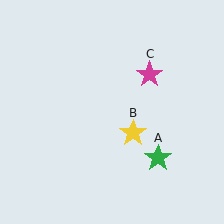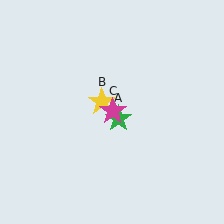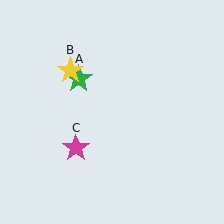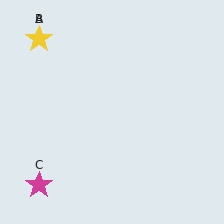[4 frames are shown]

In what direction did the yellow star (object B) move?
The yellow star (object B) moved up and to the left.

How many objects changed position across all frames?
3 objects changed position: green star (object A), yellow star (object B), magenta star (object C).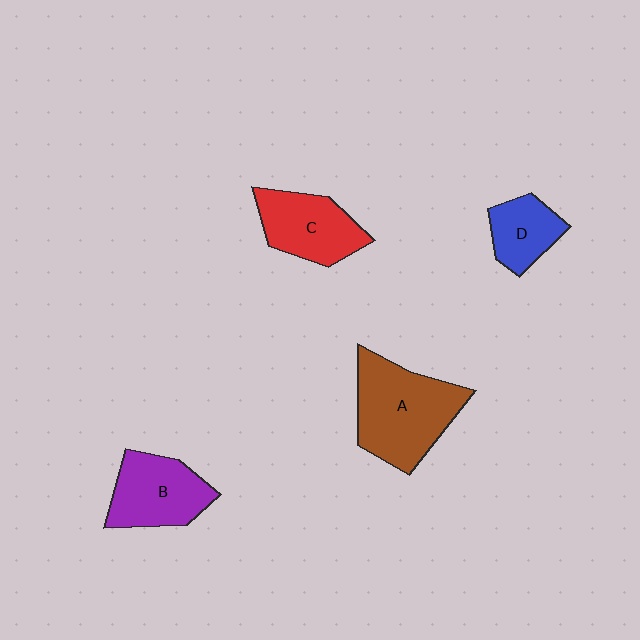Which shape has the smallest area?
Shape D (blue).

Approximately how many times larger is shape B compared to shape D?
Approximately 1.5 times.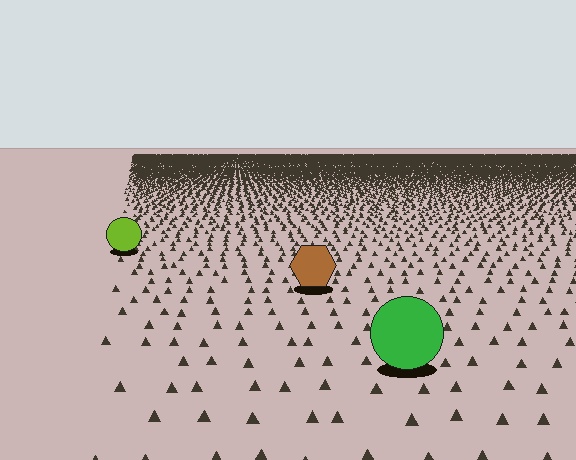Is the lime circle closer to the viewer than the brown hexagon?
No. The brown hexagon is closer — you can tell from the texture gradient: the ground texture is coarser near it.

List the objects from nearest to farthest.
From nearest to farthest: the green circle, the brown hexagon, the lime circle.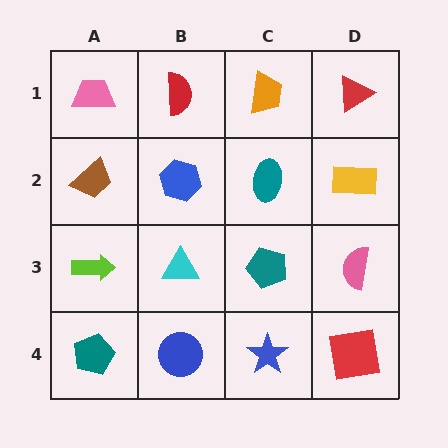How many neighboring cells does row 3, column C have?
4.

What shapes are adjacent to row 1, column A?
A brown trapezoid (row 2, column A), a red semicircle (row 1, column B).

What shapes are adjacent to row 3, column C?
A teal ellipse (row 2, column C), a blue star (row 4, column C), a cyan triangle (row 3, column B), a pink semicircle (row 3, column D).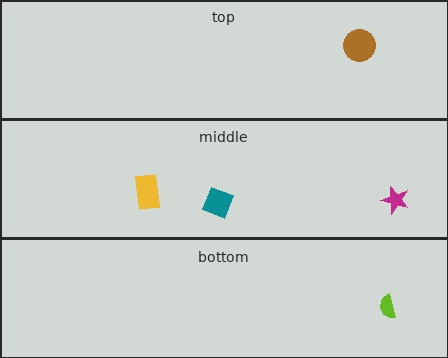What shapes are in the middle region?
The yellow rectangle, the teal diamond, the magenta star.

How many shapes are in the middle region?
3.